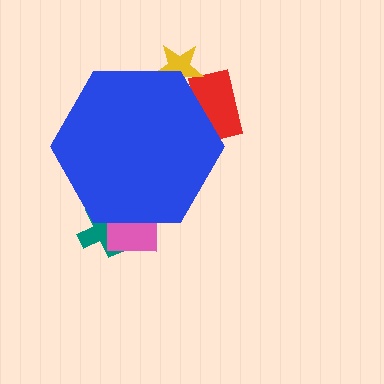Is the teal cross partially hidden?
Yes, the teal cross is partially hidden behind the blue hexagon.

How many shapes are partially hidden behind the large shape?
4 shapes are partially hidden.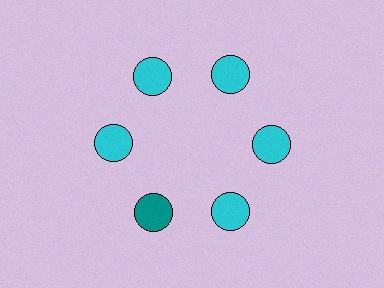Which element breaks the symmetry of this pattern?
The teal circle at roughly the 7 o'clock position breaks the symmetry. All other shapes are cyan circles.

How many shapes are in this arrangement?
There are 6 shapes arranged in a ring pattern.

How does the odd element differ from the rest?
It has a different color: teal instead of cyan.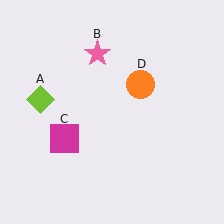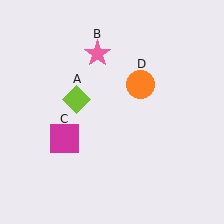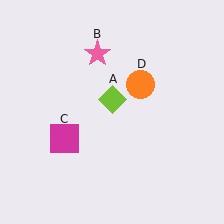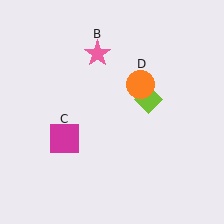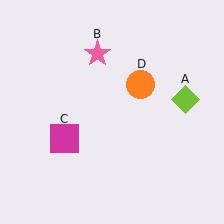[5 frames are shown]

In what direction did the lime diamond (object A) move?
The lime diamond (object A) moved right.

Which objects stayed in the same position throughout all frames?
Pink star (object B) and magenta square (object C) and orange circle (object D) remained stationary.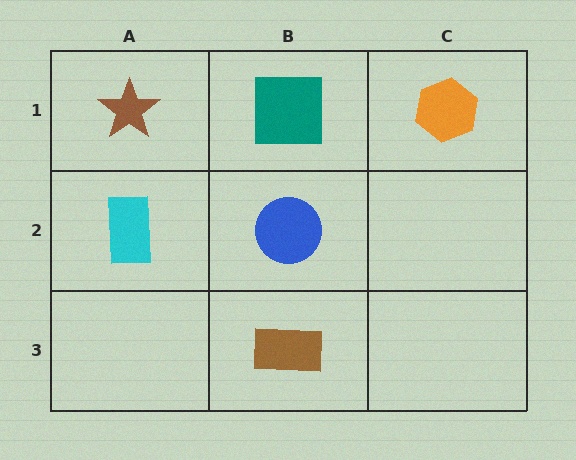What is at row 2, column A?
A cyan rectangle.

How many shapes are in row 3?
1 shape.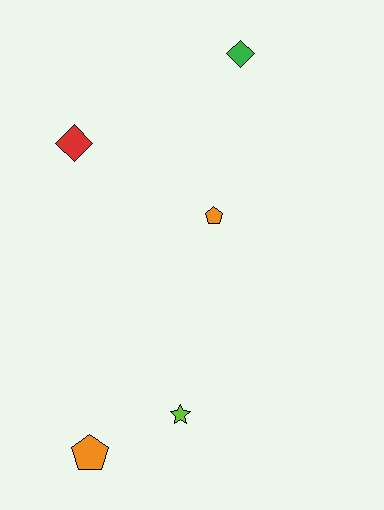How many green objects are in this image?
There is 1 green object.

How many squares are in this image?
There are no squares.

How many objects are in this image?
There are 5 objects.